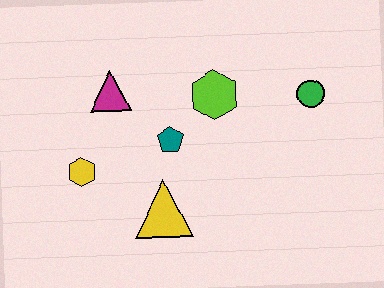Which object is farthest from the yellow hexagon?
The green circle is farthest from the yellow hexagon.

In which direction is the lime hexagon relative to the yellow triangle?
The lime hexagon is above the yellow triangle.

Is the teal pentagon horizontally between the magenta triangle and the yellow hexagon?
No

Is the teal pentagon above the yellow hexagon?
Yes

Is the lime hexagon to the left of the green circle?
Yes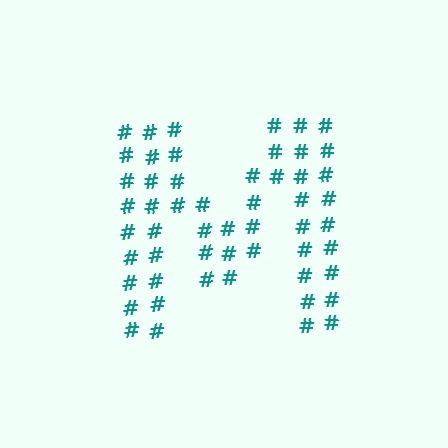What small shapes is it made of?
It is made of small hash symbols.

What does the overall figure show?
The overall figure shows the letter M.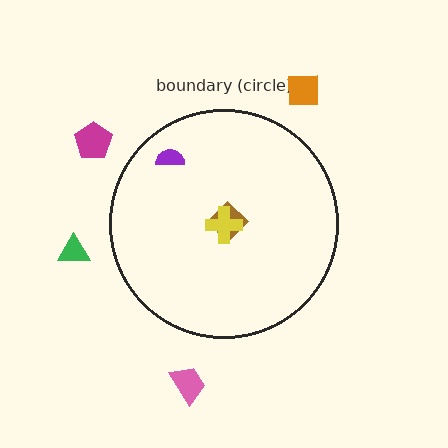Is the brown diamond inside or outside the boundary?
Inside.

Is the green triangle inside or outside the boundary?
Outside.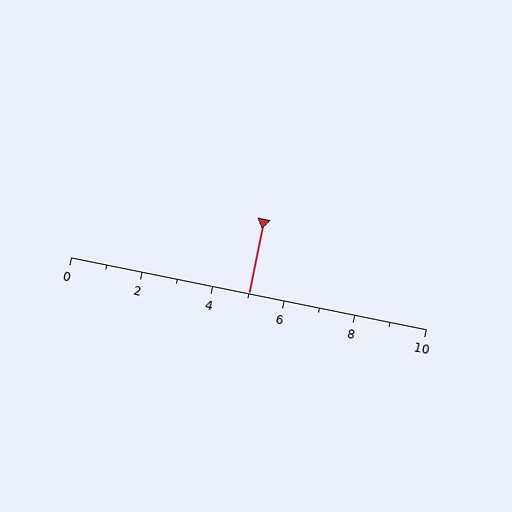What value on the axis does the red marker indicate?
The marker indicates approximately 5.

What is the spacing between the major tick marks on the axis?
The major ticks are spaced 2 apart.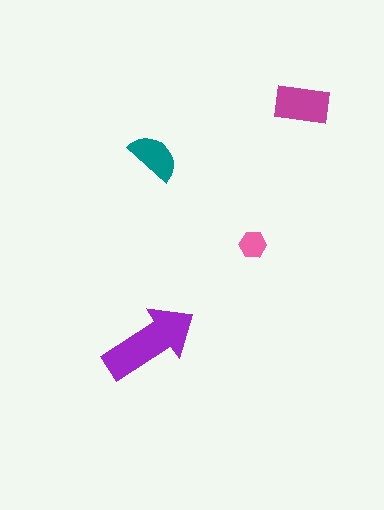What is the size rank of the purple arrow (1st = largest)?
1st.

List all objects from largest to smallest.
The purple arrow, the magenta rectangle, the teal semicircle, the pink hexagon.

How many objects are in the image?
There are 4 objects in the image.